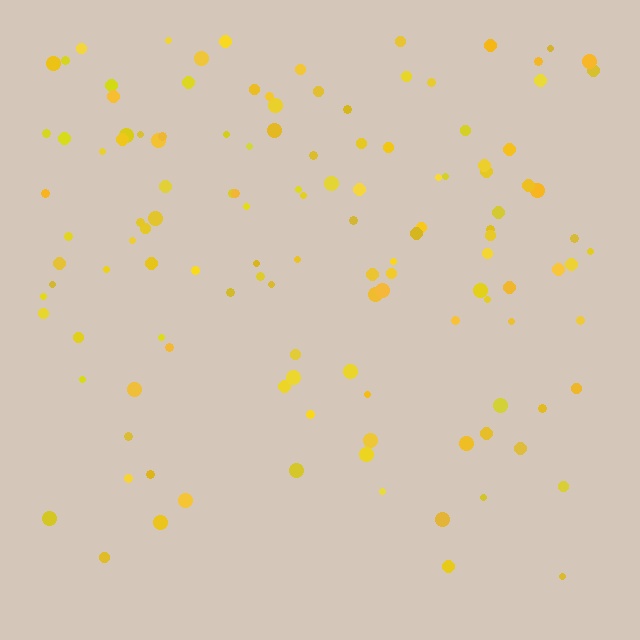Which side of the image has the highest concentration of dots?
The top.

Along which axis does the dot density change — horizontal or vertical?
Vertical.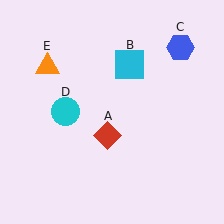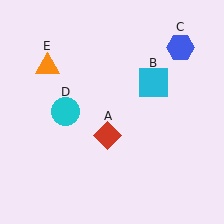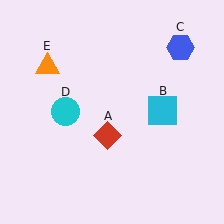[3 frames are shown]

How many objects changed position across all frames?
1 object changed position: cyan square (object B).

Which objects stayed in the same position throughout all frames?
Red diamond (object A) and blue hexagon (object C) and cyan circle (object D) and orange triangle (object E) remained stationary.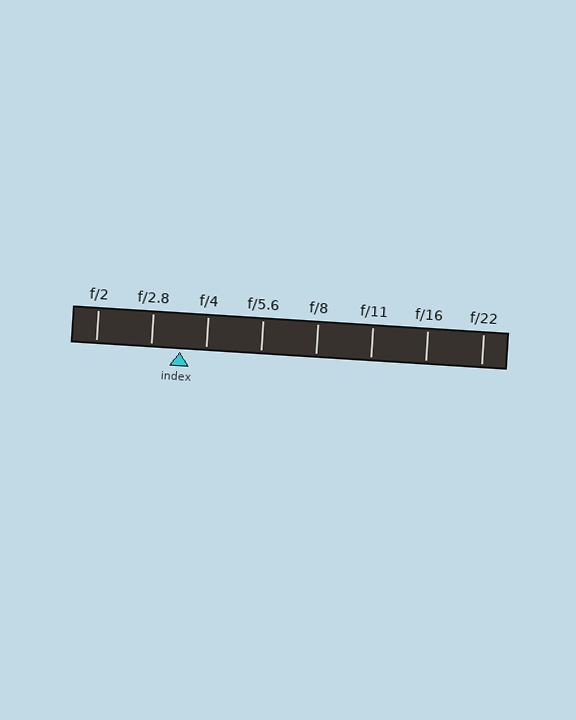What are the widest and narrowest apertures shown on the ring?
The widest aperture shown is f/2 and the narrowest is f/22.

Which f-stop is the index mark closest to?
The index mark is closest to f/4.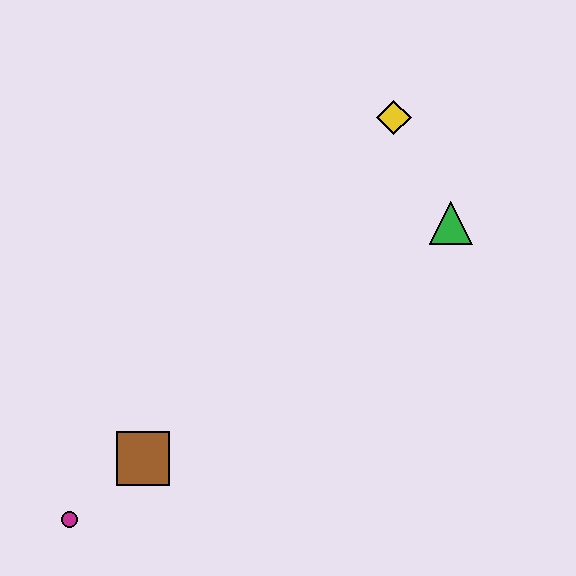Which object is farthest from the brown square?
The yellow diamond is farthest from the brown square.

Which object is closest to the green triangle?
The yellow diamond is closest to the green triangle.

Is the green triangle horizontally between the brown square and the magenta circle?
No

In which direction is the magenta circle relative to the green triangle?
The magenta circle is to the left of the green triangle.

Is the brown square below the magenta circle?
No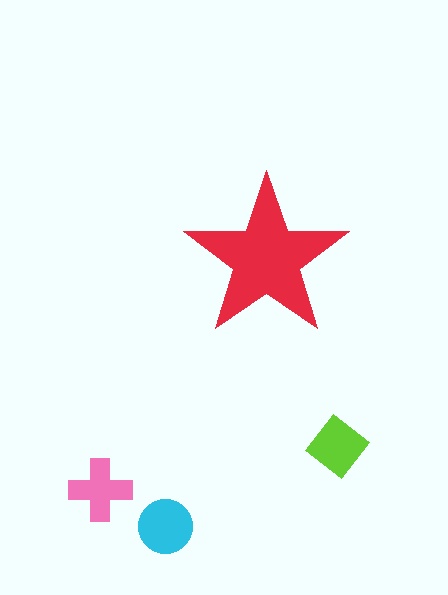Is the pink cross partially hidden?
No, the pink cross is fully visible.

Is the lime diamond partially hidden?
No, the lime diamond is fully visible.